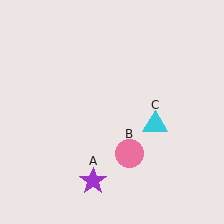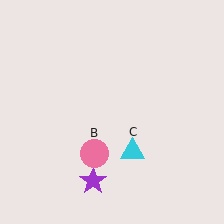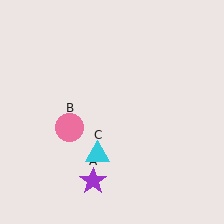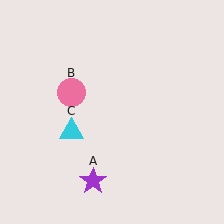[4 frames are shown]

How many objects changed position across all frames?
2 objects changed position: pink circle (object B), cyan triangle (object C).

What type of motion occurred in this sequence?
The pink circle (object B), cyan triangle (object C) rotated clockwise around the center of the scene.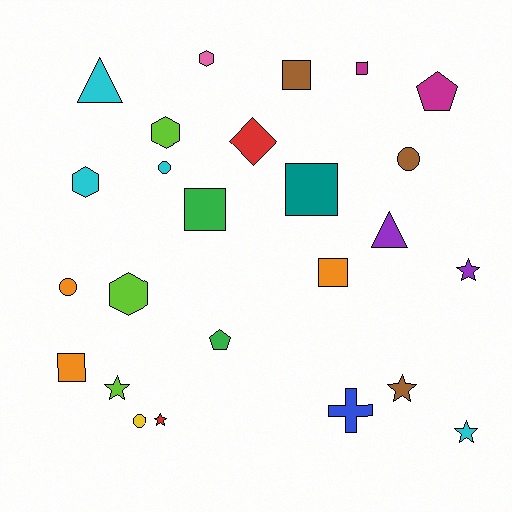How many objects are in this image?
There are 25 objects.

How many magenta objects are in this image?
There are 2 magenta objects.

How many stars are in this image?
There are 5 stars.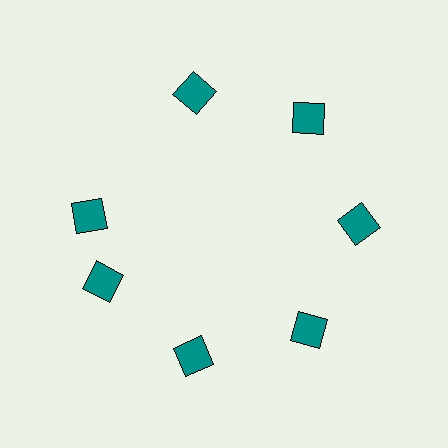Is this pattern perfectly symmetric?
No. The 7 teal diamonds are arranged in a ring, but one element near the 10 o'clock position is rotated out of alignment along the ring, breaking the 7-fold rotational symmetry.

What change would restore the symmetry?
The symmetry would be restored by rotating it back into even spacing with its neighbors so that all 7 diamonds sit at equal angles and equal distance from the center.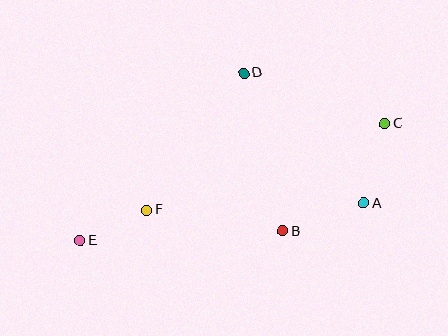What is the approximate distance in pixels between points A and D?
The distance between A and D is approximately 177 pixels.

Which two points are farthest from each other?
Points C and E are farthest from each other.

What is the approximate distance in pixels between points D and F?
The distance between D and F is approximately 168 pixels.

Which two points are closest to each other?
Points E and F are closest to each other.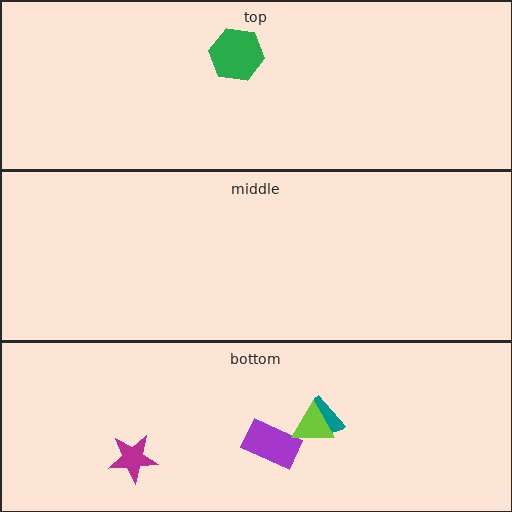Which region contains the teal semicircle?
The bottom region.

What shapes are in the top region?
The green hexagon.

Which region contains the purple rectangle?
The bottom region.